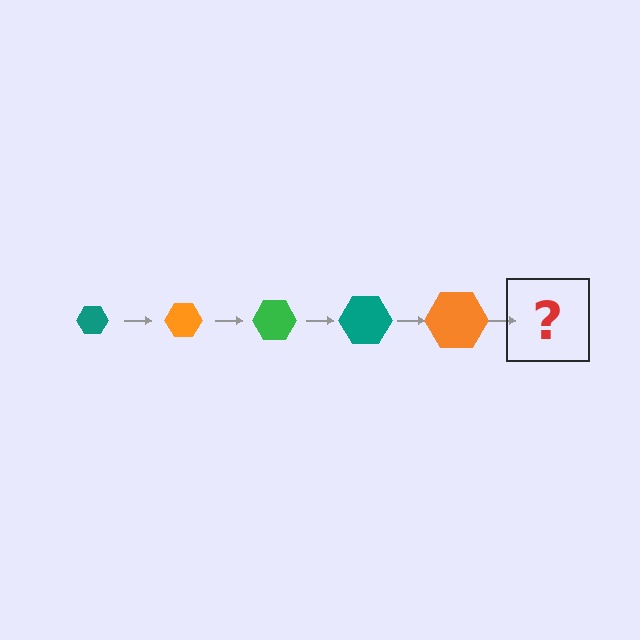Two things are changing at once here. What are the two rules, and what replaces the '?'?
The two rules are that the hexagon grows larger each step and the color cycles through teal, orange, and green. The '?' should be a green hexagon, larger than the previous one.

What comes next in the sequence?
The next element should be a green hexagon, larger than the previous one.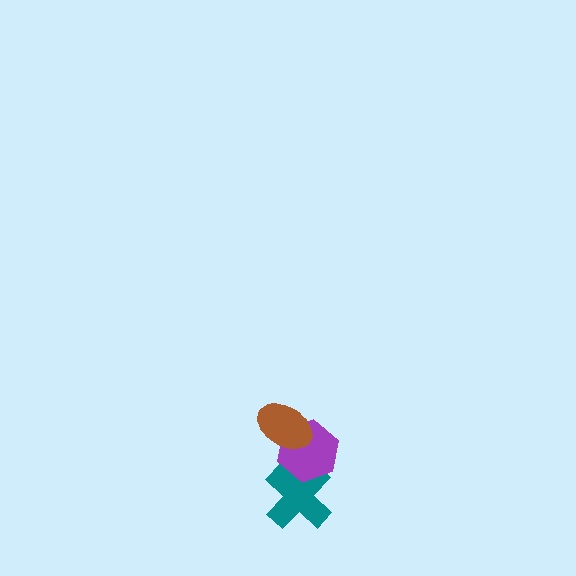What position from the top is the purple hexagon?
The purple hexagon is 2nd from the top.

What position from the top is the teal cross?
The teal cross is 3rd from the top.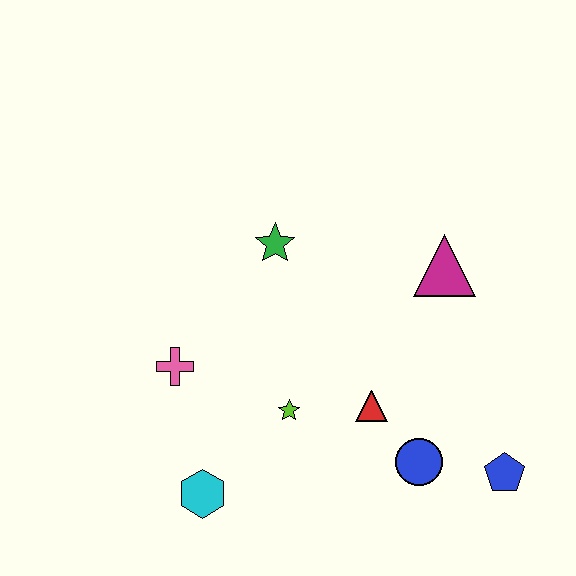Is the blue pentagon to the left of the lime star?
No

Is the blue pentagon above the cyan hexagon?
Yes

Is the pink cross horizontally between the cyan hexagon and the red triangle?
No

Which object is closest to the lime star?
The red triangle is closest to the lime star.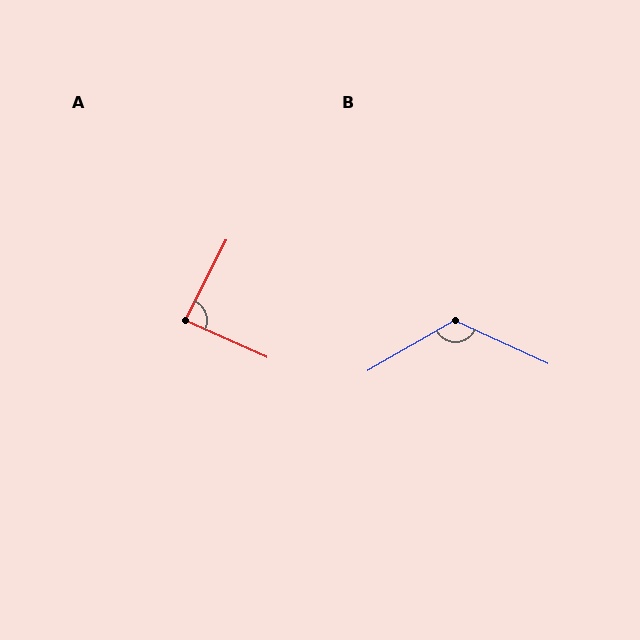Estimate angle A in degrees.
Approximately 88 degrees.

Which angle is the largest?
B, at approximately 125 degrees.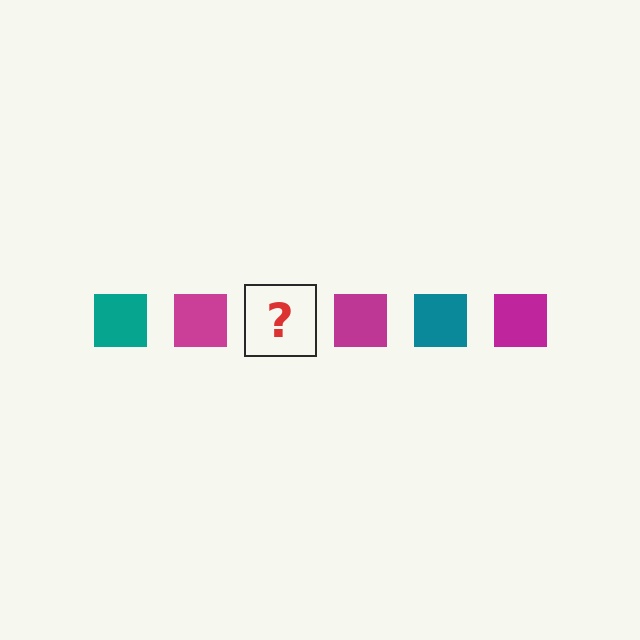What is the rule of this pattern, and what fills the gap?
The rule is that the pattern cycles through teal, magenta squares. The gap should be filled with a teal square.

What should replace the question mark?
The question mark should be replaced with a teal square.